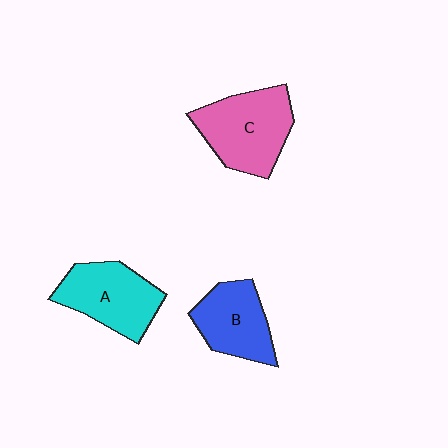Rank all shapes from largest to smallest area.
From largest to smallest: C (pink), A (cyan), B (blue).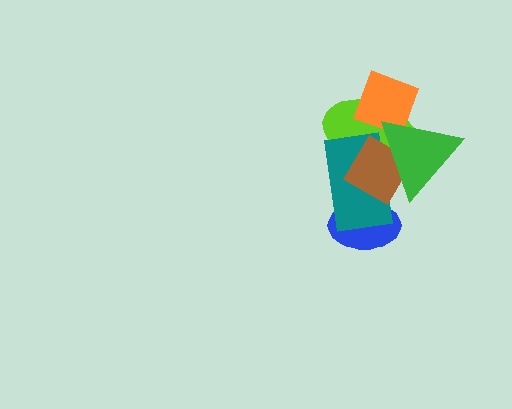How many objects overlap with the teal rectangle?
4 objects overlap with the teal rectangle.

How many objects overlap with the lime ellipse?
4 objects overlap with the lime ellipse.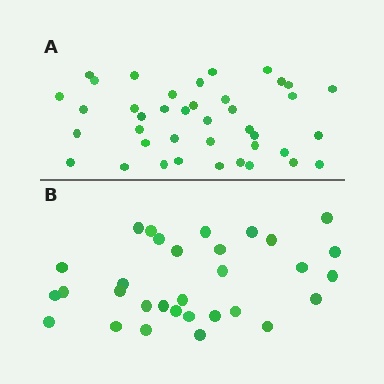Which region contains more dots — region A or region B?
Region A (the top region) has more dots.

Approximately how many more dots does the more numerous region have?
Region A has roughly 8 or so more dots than region B.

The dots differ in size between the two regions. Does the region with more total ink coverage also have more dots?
No. Region B has more total ink coverage because its dots are larger, but region A actually contains more individual dots. Total area can be misleading — the number of items is what matters here.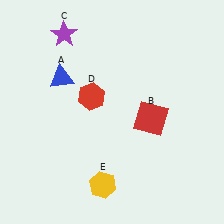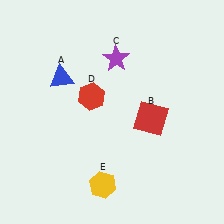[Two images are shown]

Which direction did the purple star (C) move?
The purple star (C) moved right.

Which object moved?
The purple star (C) moved right.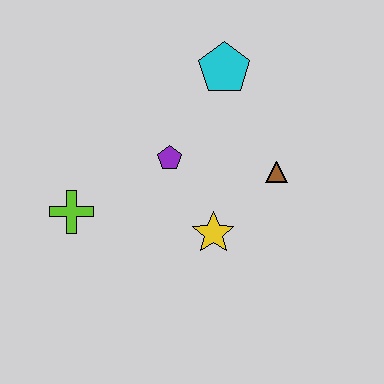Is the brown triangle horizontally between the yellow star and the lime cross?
No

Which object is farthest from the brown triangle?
The lime cross is farthest from the brown triangle.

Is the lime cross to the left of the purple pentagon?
Yes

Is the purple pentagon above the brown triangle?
Yes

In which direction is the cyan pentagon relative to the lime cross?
The cyan pentagon is to the right of the lime cross.